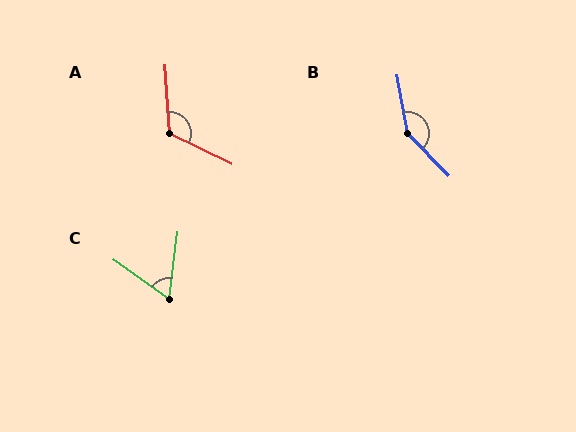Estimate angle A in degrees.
Approximately 120 degrees.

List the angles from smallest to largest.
C (62°), A (120°), B (146°).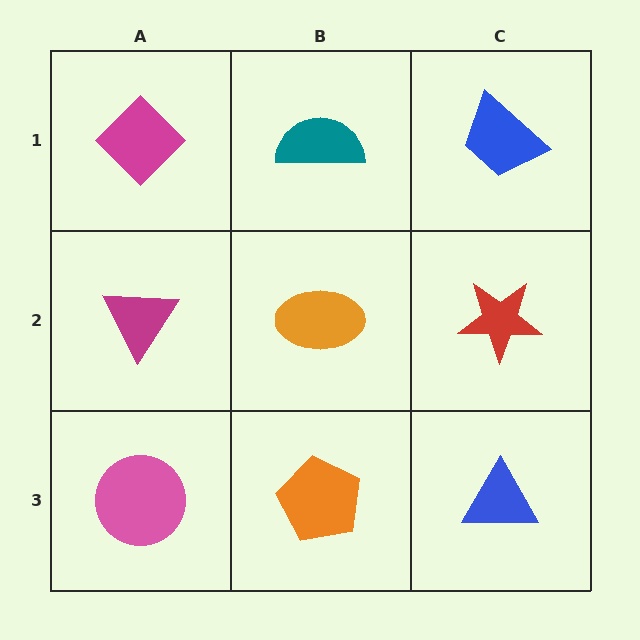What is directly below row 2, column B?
An orange pentagon.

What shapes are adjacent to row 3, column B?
An orange ellipse (row 2, column B), a pink circle (row 3, column A), a blue triangle (row 3, column C).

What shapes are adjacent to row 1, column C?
A red star (row 2, column C), a teal semicircle (row 1, column B).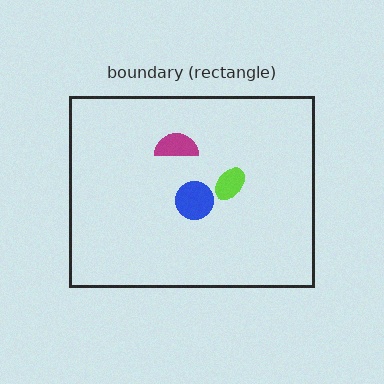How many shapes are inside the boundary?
4 inside, 0 outside.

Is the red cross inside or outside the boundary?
Inside.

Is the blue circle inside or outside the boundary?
Inside.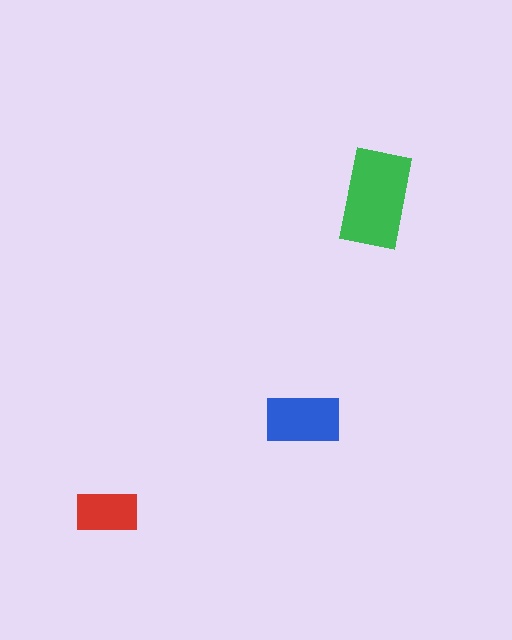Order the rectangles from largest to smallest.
the green one, the blue one, the red one.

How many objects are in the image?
There are 3 objects in the image.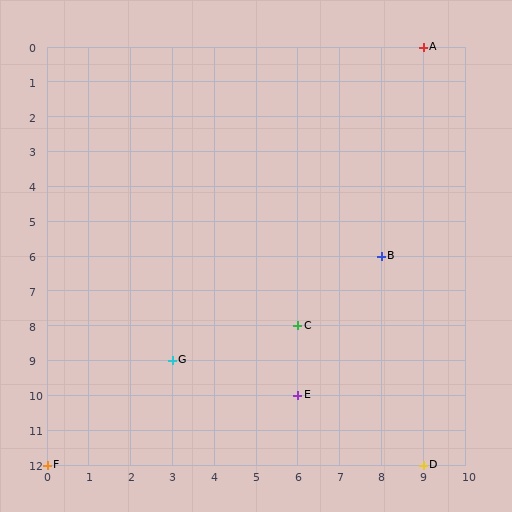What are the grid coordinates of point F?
Point F is at grid coordinates (0, 12).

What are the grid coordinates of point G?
Point G is at grid coordinates (3, 9).